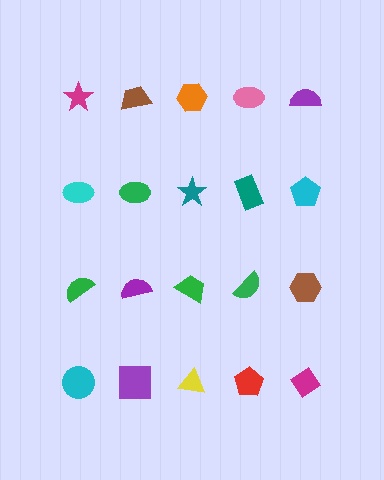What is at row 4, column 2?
A purple square.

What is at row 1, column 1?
A magenta star.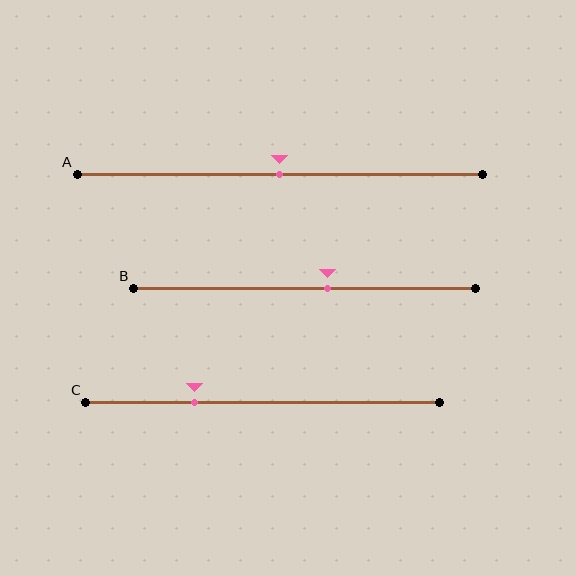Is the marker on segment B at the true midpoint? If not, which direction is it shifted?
No, the marker on segment B is shifted to the right by about 7% of the segment length.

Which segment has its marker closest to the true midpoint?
Segment A has its marker closest to the true midpoint.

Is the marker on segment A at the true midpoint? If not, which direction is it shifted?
Yes, the marker on segment A is at the true midpoint.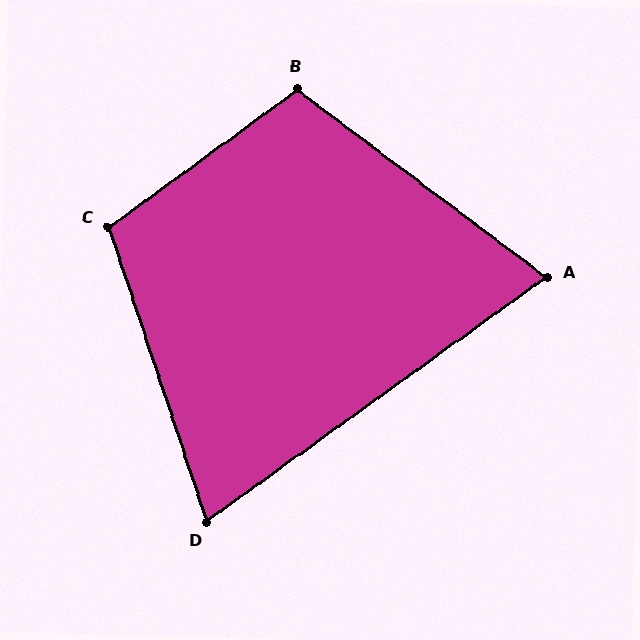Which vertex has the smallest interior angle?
A, at approximately 73 degrees.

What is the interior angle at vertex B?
Approximately 107 degrees (obtuse).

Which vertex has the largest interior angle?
C, at approximately 107 degrees.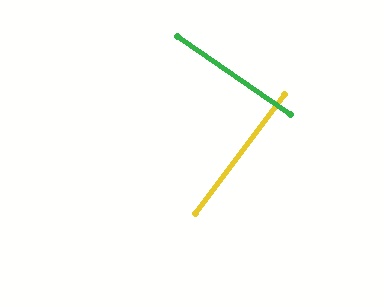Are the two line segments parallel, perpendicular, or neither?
Perpendicular — they meet at approximately 88°.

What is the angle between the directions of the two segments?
Approximately 88 degrees.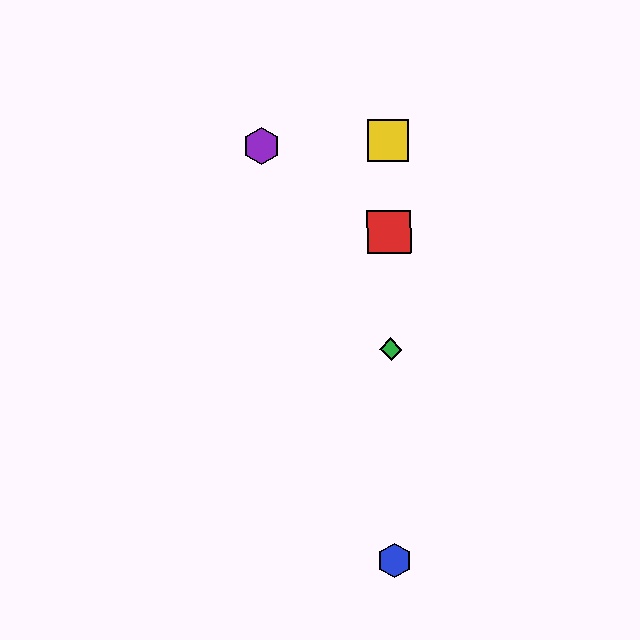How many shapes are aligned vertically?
4 shapes (the red square, the blue hexagon, the green diamond, the yellow square) are aligned vertically.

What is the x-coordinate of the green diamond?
The green diamond is at x≈391.